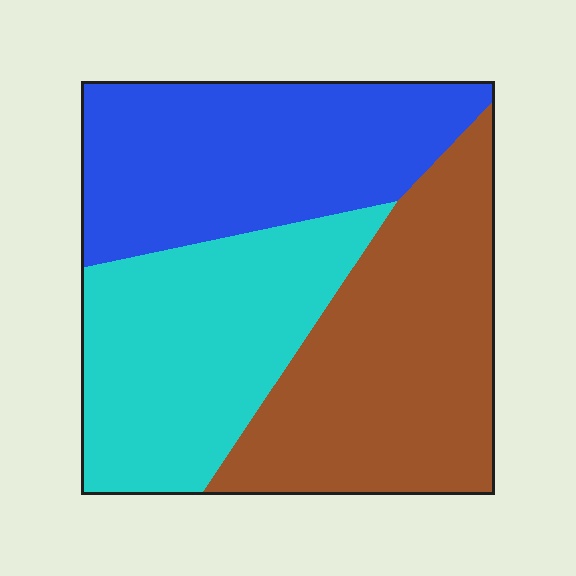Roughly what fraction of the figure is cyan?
Cyan takes up between a sixth and a third of the figure.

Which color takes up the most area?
Brown, at roughly 35%.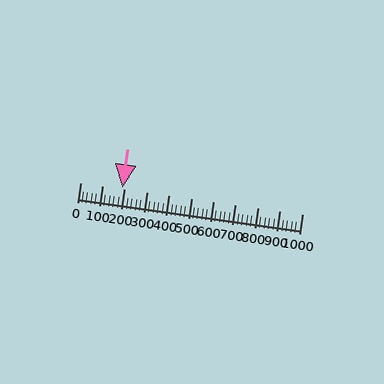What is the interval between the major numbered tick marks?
The major tick marks are spaced 100 units apart.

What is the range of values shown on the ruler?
The ruler shows values from 0 to 1000.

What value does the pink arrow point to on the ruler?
The pink arrow points to approximately 190.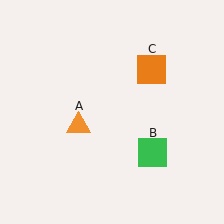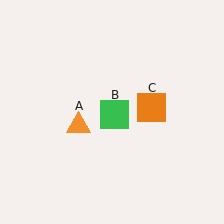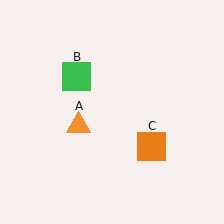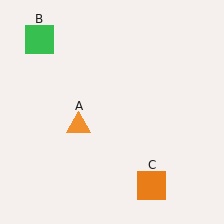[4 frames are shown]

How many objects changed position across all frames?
2 objects changed position: green square (object B), orange square (object C).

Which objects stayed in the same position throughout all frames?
Orange triangle (object A) remained stationary.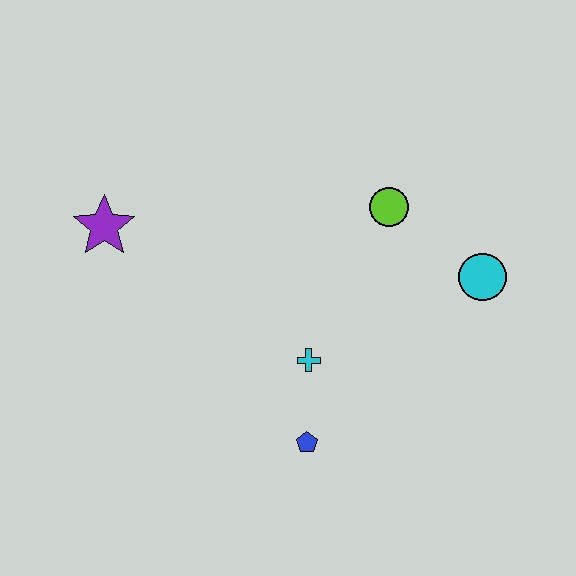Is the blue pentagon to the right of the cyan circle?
No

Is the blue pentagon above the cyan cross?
No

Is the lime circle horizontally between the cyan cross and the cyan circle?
Yes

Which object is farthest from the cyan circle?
The purple star is farthest from the cyan circle.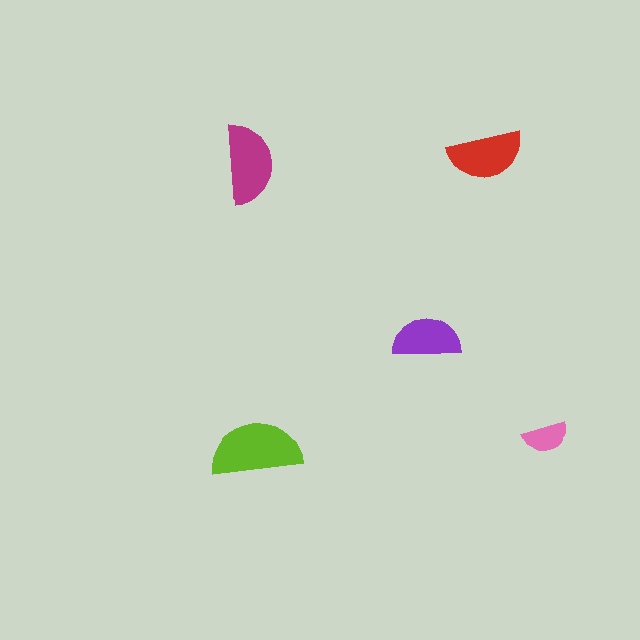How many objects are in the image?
There are 5 objects in the image.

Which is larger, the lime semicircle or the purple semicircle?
The lime one.